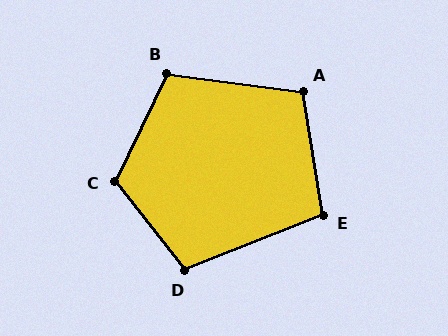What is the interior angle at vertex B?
Approximately 108 degrees (obtuse).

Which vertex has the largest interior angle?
C, at approximately 116 degrees.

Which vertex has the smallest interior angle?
E, at approximately 103 degrees.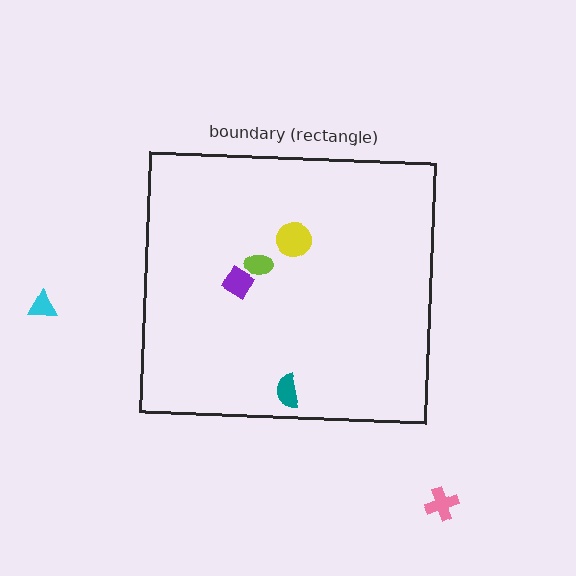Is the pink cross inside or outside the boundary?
Outside.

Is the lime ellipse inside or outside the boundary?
Inside.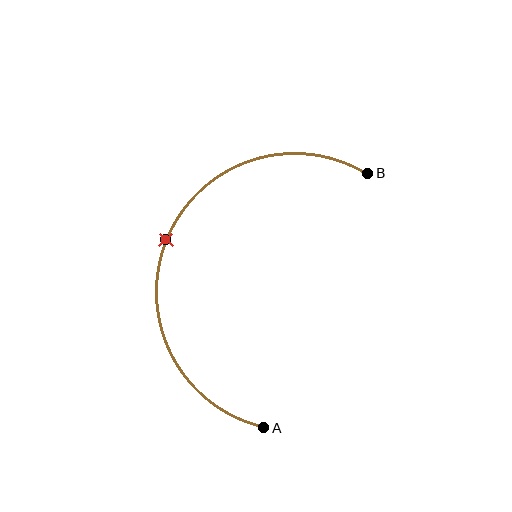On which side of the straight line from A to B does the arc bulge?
The arc bulges to the left of the straight line connecting A and B.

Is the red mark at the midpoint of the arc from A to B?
Yes. The red mark lies on the arc at equal arc-length from both A and B — it is the arc midpoint.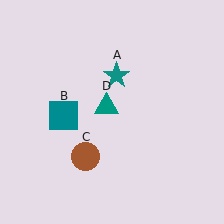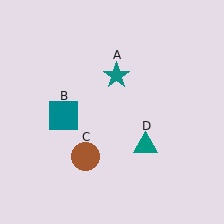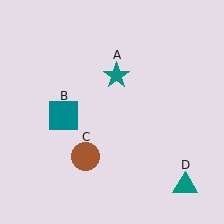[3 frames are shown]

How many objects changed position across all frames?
1 object changed position: teal triangle (object D).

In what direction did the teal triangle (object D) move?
The teal triangle (object D) moved down and to the right.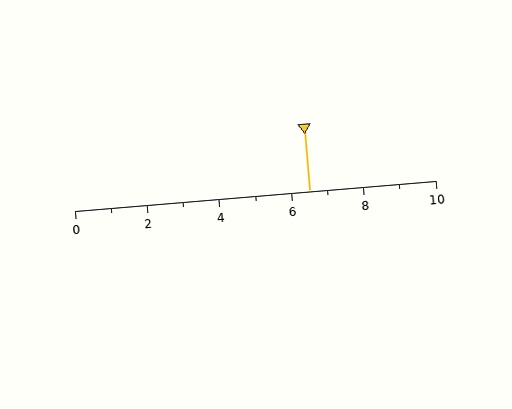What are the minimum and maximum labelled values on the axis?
The axis runs from 0 to 10.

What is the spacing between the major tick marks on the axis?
The major ticks are spaced 2 apart.